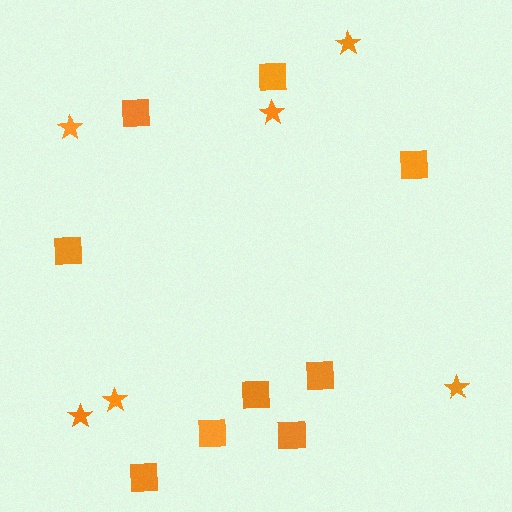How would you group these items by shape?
There are 2 groups: one group of squares (9) and one group of stars (6).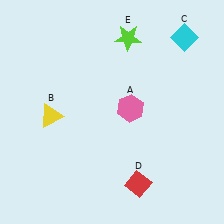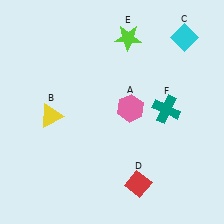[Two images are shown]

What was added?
A teal cross (F) was added in Image 2.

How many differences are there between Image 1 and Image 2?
There is 1 difference between the two images.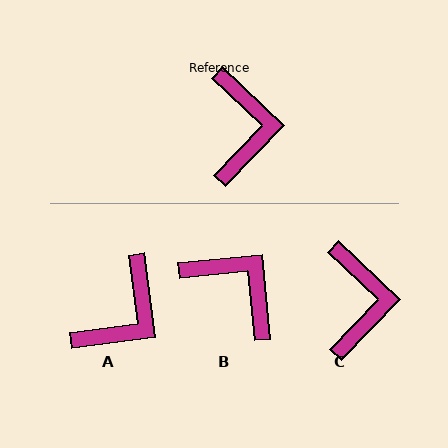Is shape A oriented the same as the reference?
No, it is off by about 39 degrees.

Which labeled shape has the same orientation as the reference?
C.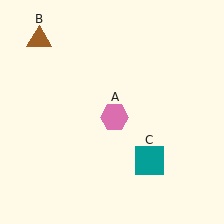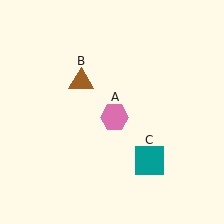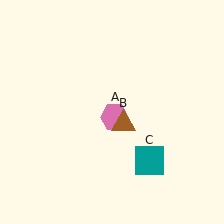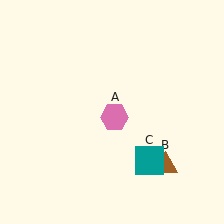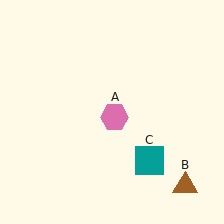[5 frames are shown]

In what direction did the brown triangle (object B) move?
The brown triangle (object B) moved down and to the right.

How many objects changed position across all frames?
1 object changed position: brown triangle (object B).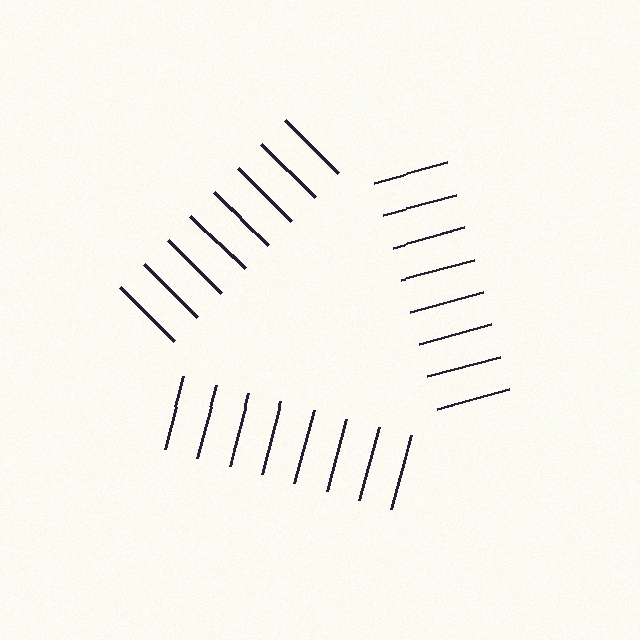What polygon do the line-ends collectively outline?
An illusory triangle — the line segments terminate on its edges but no continuous stroke is drawn.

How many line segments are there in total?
24 — 8 along each of the 3 edges.